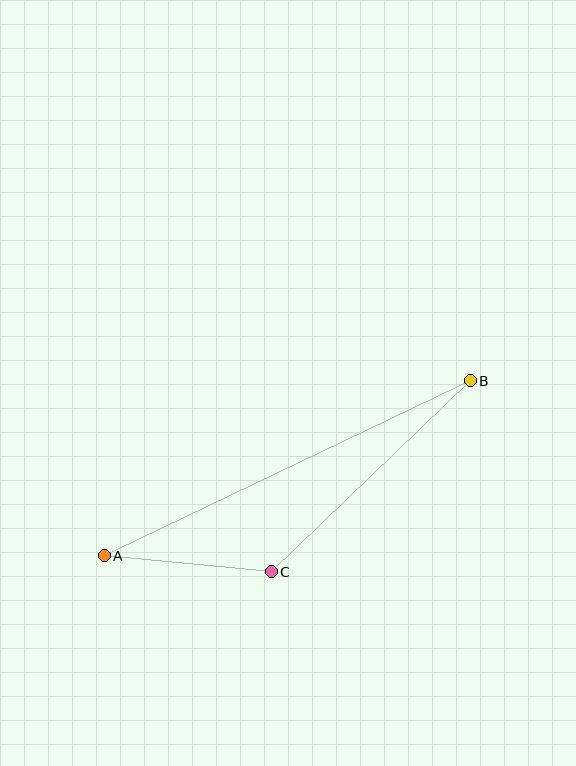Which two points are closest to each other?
Points A and C are closest to each other.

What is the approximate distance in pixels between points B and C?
The distance between B and C is approximately 276 pixels.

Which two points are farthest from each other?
Points A and B are farthest from each other.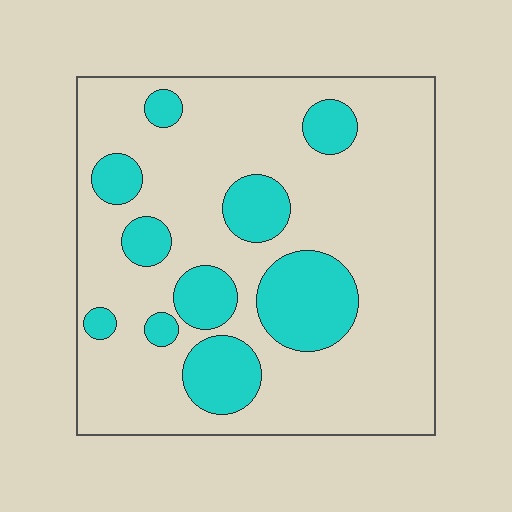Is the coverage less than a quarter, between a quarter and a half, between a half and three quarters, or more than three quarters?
Less than a quarter.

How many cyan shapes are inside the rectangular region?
10.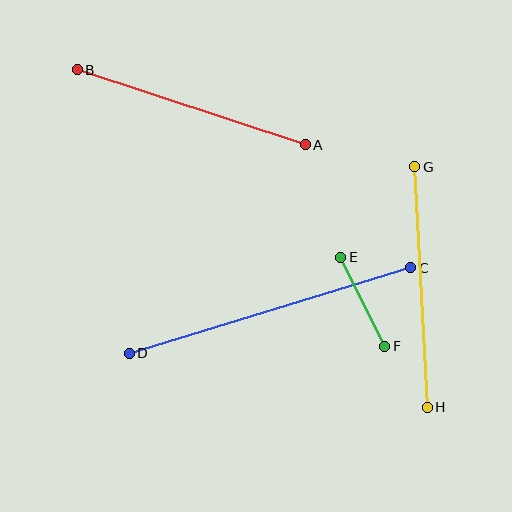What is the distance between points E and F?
The distance is approximately 99 pixels.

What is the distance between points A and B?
The distance is approximately 240 pixels.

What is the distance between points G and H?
The distance is approximately 241 pixels.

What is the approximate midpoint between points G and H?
The midpoint is at approximately (421, 287) pixels.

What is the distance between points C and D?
The distance is approximately 294 pixels.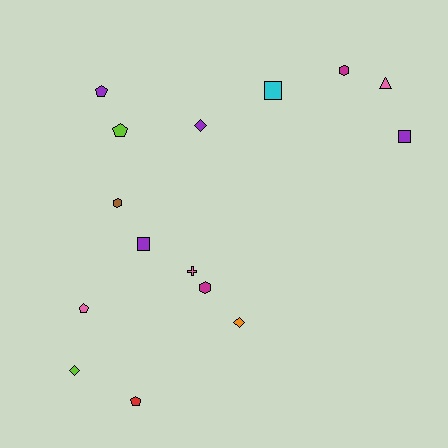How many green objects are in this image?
There are no green objects.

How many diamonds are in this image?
There are 3 diamonds.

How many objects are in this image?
There are 15 objects.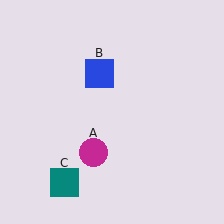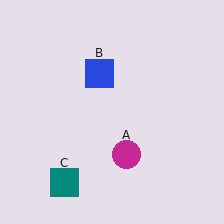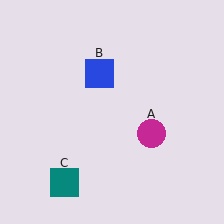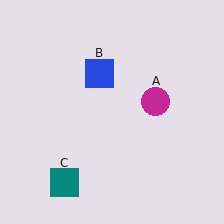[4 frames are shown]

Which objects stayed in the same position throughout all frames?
Blue square (object B) and teal square (object C) remained stationary.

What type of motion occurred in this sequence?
The magenta circle (object A) rotated counterclockwise around the center of the scene.